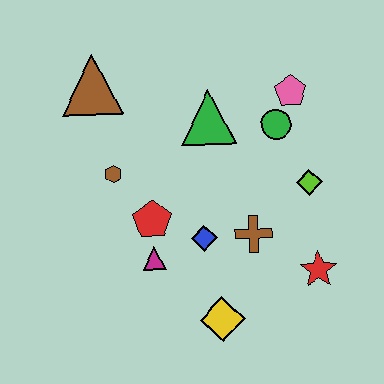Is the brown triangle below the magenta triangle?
No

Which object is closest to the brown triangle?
The brown hexagon is closest to the brown triangle.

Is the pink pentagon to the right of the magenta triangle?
Yes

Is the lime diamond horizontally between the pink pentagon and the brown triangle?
No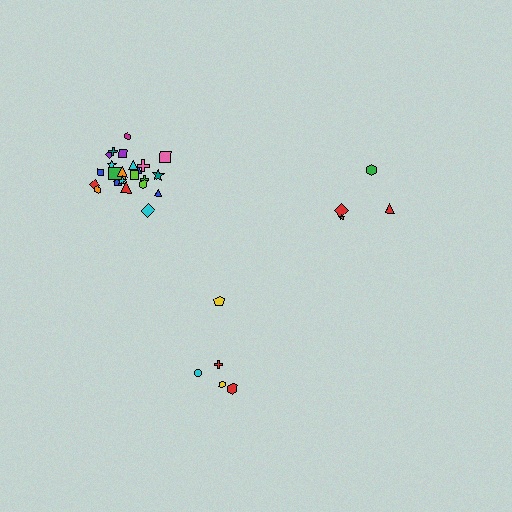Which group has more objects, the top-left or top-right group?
The top-left group.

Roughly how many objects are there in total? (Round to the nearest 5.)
Roughly 35 objects in total.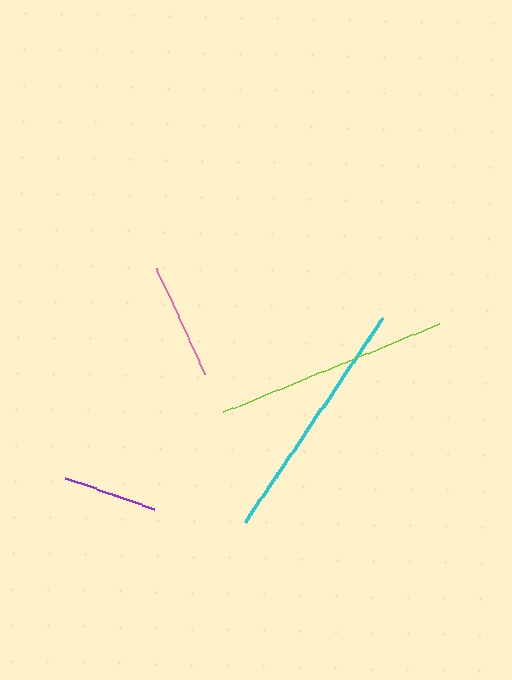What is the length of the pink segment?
The pink segment is approximately 117 pixels long.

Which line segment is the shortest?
The purple line is the shortest at approximately 94 pixels.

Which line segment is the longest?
The cyan line is the longest at approximately 246 pixels.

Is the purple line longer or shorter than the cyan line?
The cyan line is longer than the purple line.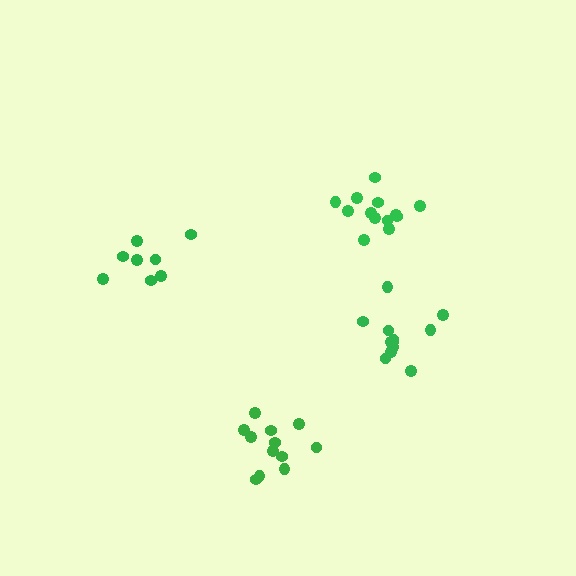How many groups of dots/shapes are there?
There are 4 groups.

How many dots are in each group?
Group 1: 13 dots, Group 2: 12 dots, Group 3: 8 dots, Group 4: 12 dots (45 total).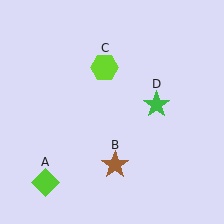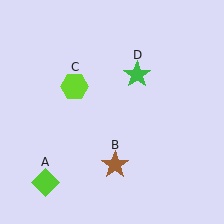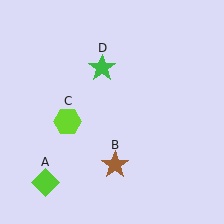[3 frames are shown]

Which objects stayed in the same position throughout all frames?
Lime diamond (object A) and brown star (object B) remained stationary.